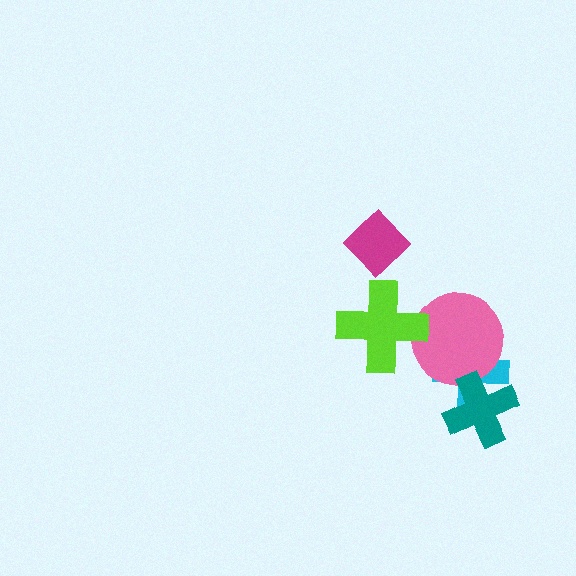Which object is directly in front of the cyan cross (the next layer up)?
The pink circle is directly in front of the cyan cross.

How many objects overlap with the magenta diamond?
0 objects overlap with the magenta diamond.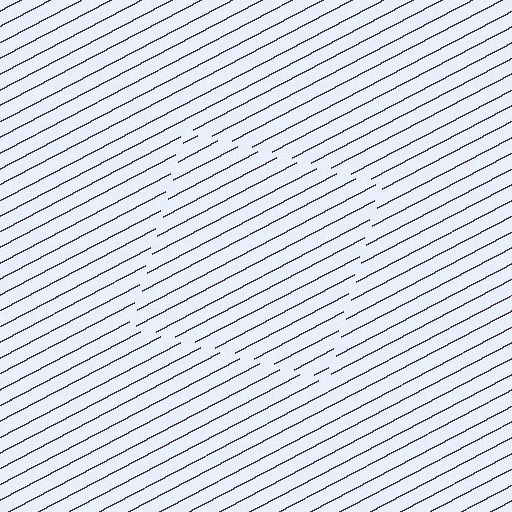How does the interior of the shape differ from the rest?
The interior of the shape contains the same grating, shifted by half a period — the contour is defined by the phase discontinuity where line-ends from the inner and outer gratings abut.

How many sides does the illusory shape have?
4 sides — the line-ends trace a square.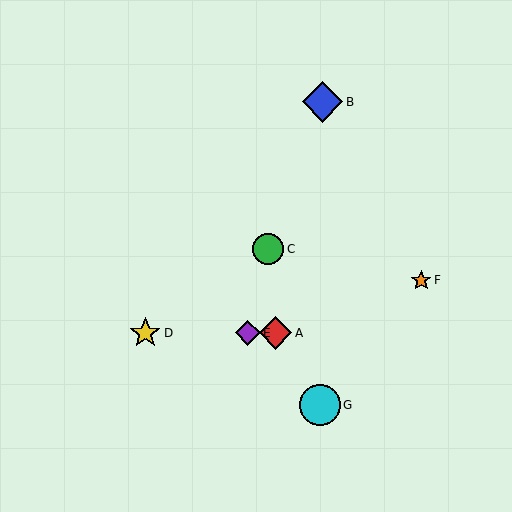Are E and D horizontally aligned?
Yes, both are at y≈333.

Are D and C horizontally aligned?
No, D is at y≈333 and C is at y≈249.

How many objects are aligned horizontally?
3 objects (A, D, E) are aligned horizontally.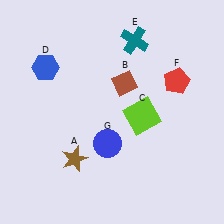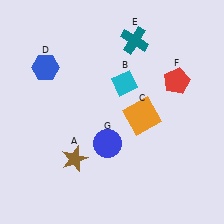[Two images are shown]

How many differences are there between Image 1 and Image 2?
There are 2 differences between the two images.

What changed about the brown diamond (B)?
In Image 1, B is brown. In Image 2, it changed to cyan.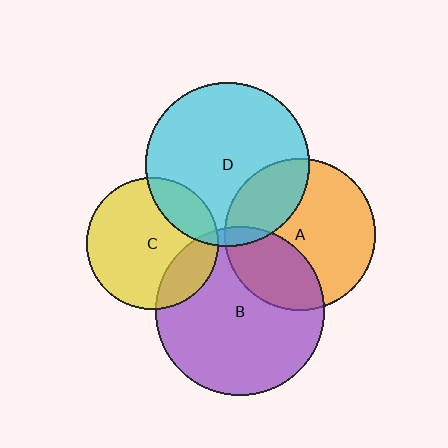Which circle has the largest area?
Circle B (purple).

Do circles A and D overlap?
Yes.